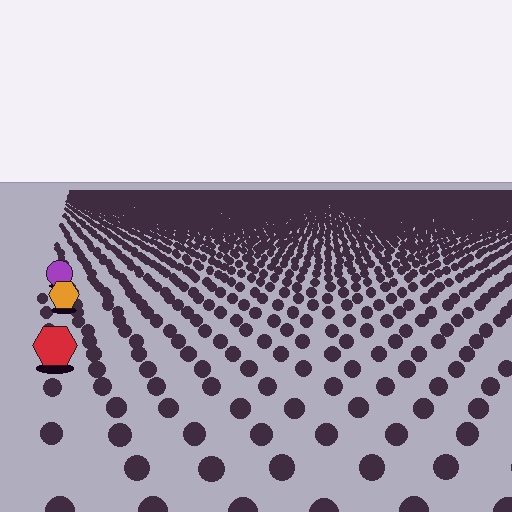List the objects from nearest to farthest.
From nearest to farthest: the red hexagon, the orange hexagon, the purple circle.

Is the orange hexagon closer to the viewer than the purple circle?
Yes. The orange hexagon is closer — you can tell from the texture gradient: the ground texture is coarser near it.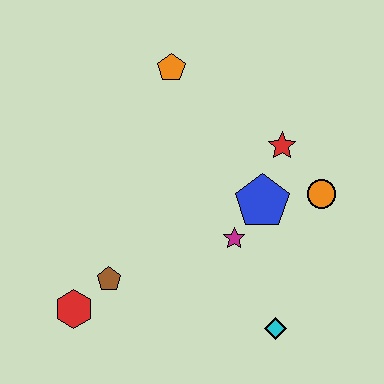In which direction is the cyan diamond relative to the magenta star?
The cyan diamond is below the magenta star.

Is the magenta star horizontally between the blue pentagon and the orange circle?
No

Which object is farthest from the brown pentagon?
The orange circle is farthest from the brown pentagon.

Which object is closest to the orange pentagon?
The red star is closest to the orange pentagon.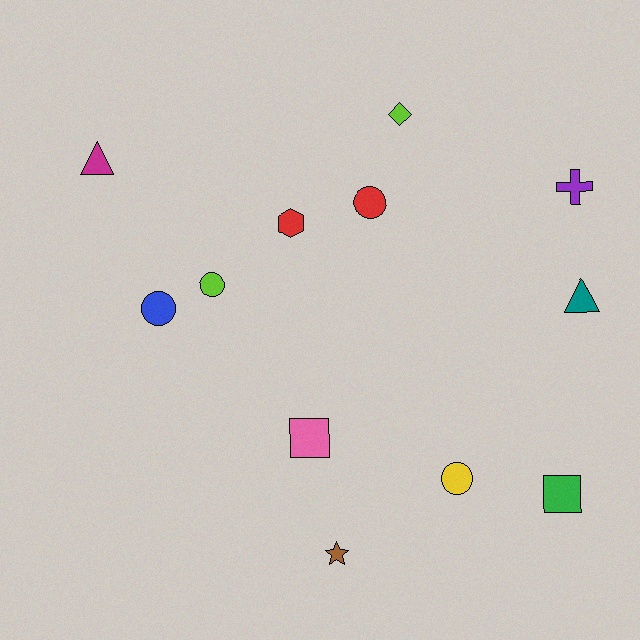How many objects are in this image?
There are 12 objects.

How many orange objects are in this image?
There are no orange objects.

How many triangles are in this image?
There are 2 triangles.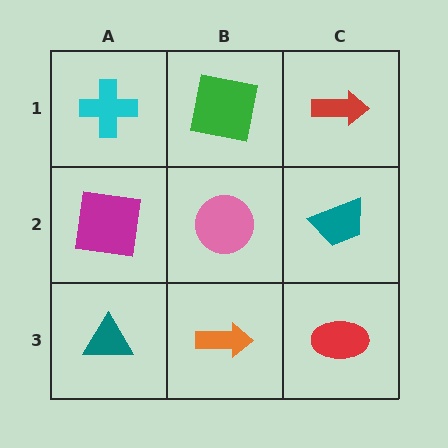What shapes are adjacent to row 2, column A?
A cyan cross (row 1, column A), a teal triangle (row 3, column A), a pink circle (row 2, column B).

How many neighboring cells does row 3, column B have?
3.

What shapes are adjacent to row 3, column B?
A pink circle (row 2, column B), a teal triangle (row 3, column A), a red ellipse (row 3, column C).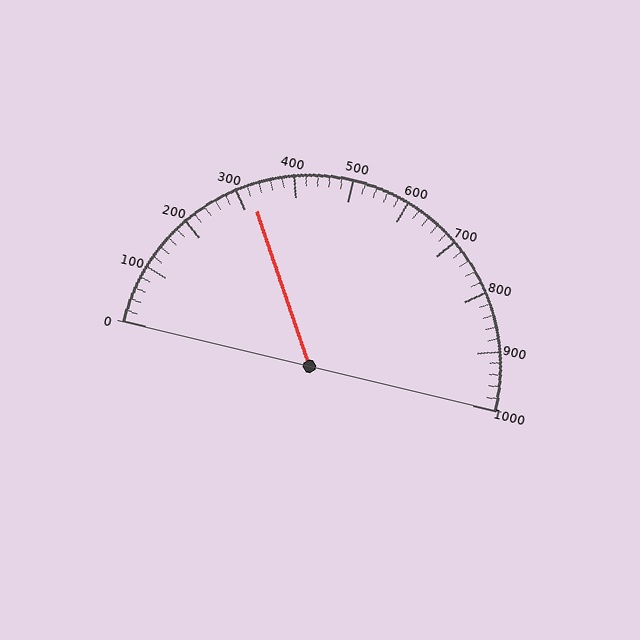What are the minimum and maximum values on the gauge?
The gauge ranges from 0 to 1000.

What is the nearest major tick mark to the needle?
The nearest major tick mark is 300.